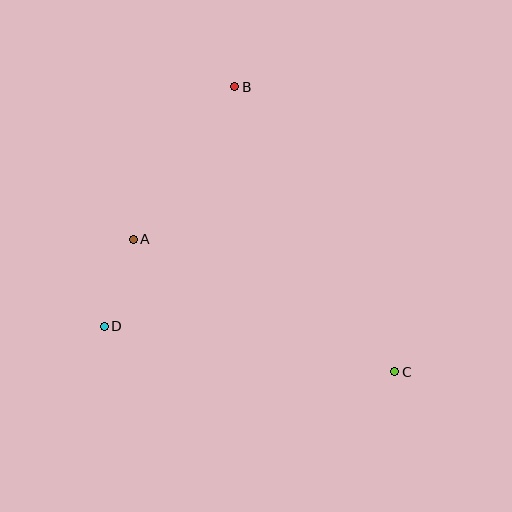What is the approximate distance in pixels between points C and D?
The distance between C and D is approximately 294 pixels.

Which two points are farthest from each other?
Points B and C are farthest from each other.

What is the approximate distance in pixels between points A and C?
The distance between A and C is approximately 293 pixels.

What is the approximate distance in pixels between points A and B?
The distance between A and B is approximately 183 pixels.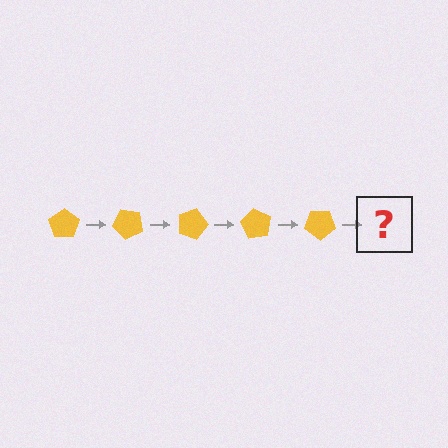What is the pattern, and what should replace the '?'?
The pattern is that the pentagon rotates 45 degrees each step. The '?' should be a yellow pentagon rotated 225 degrees.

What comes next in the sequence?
The next element should be a yellow pentagon rotated 225 degrees.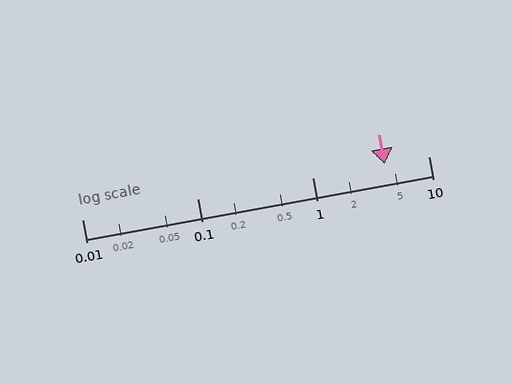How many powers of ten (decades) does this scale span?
The scale spans 3 decades, from 0.01 to 10.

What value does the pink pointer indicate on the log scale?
The pointer indicates approximately 4.2.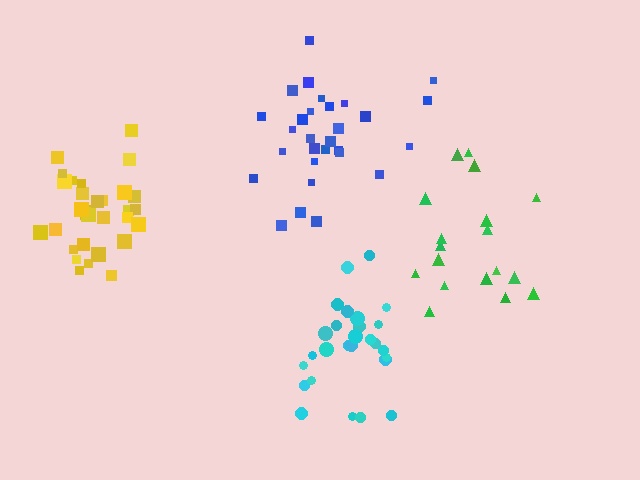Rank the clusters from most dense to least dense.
yellow, cyan, blue, green.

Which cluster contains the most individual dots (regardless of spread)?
Yellow (30).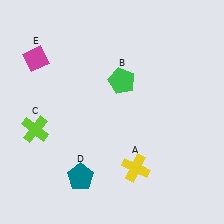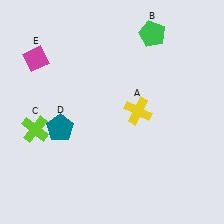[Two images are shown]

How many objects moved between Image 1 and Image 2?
3 objects moved between the two images.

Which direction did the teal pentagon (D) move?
The teal pentagon (D) moved up.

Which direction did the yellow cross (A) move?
The yellow cross (A) moved up.